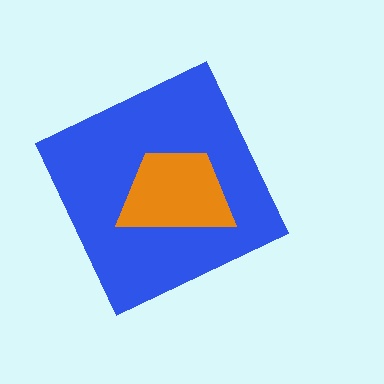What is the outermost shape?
The blue diamond.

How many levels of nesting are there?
2.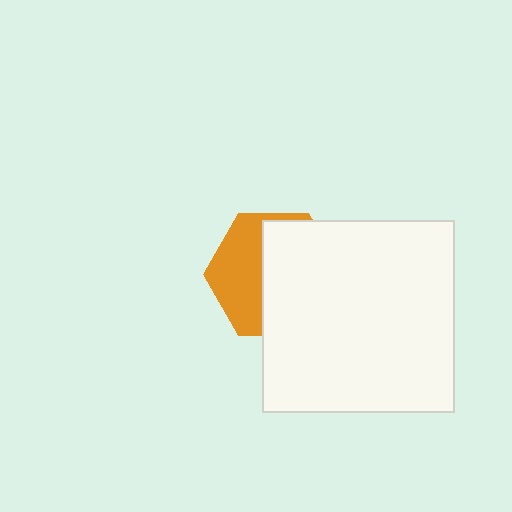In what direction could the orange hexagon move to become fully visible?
The orange hexagon could move left. That would shift it out from behind the white square entirely.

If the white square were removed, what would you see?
You would see the complete orange hexagon.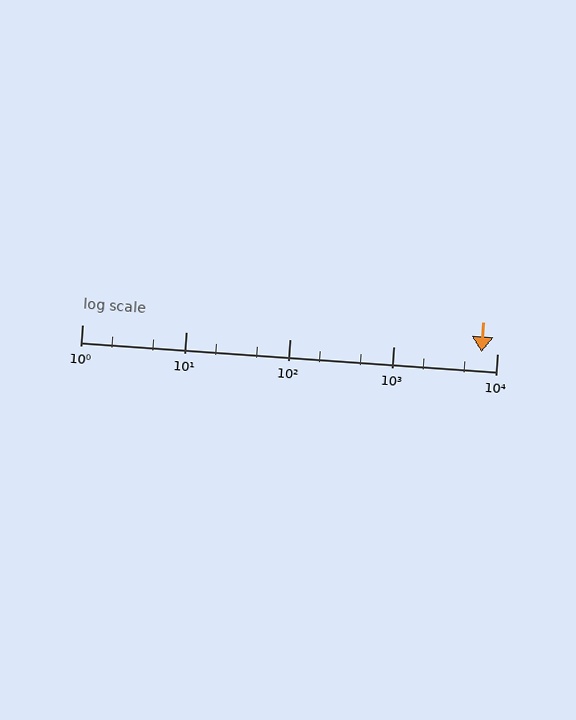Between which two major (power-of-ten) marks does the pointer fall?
The pointer is between 1000 and 10000.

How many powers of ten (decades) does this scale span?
The scale spans 4 decades, from 1 to 10000.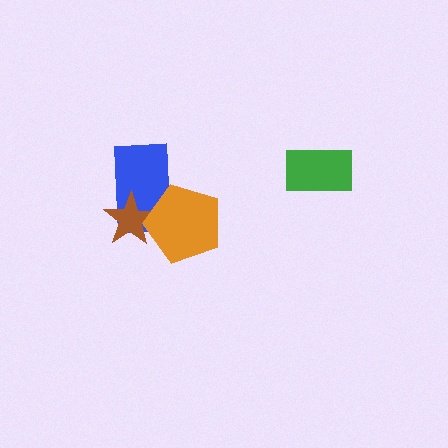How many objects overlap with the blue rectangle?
2 objects overlap with the blue rectangle.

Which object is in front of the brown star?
The orange pentagon is in front of the brown star.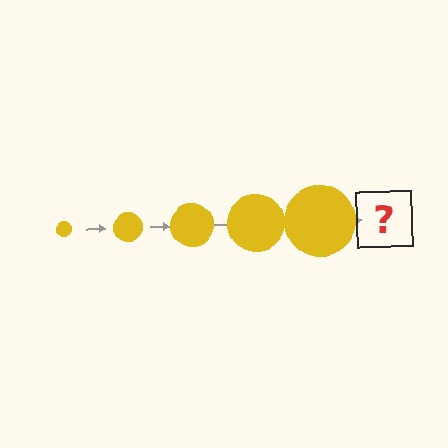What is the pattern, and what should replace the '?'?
The pattern is that the circle gets progressively larger each step. The '?' should be a yellow circle, larger than the previous one.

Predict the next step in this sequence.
The next step is a yellow circle, larger than the previous one.